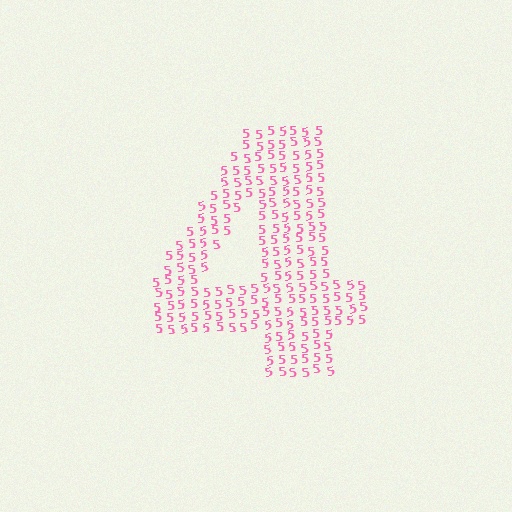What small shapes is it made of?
It is made of small digit 5's.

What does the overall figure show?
The overall figure shows the digit 4.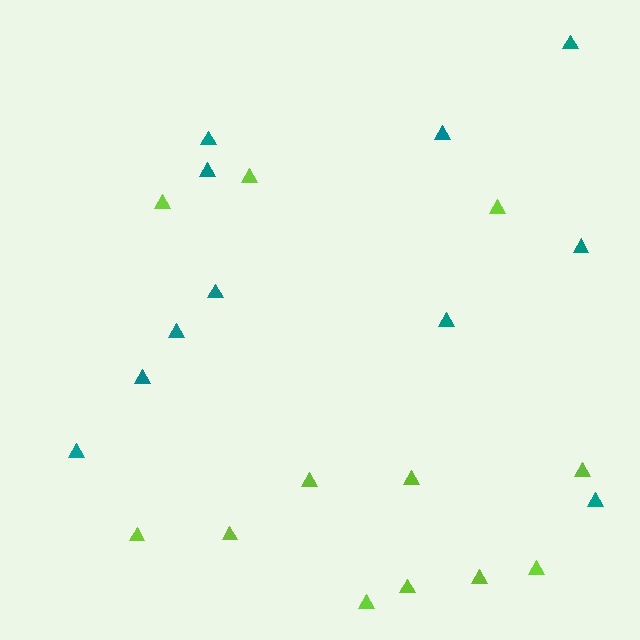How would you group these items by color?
There are 2 groups: one group of lime triangles (12) and one group of teal triangles (11).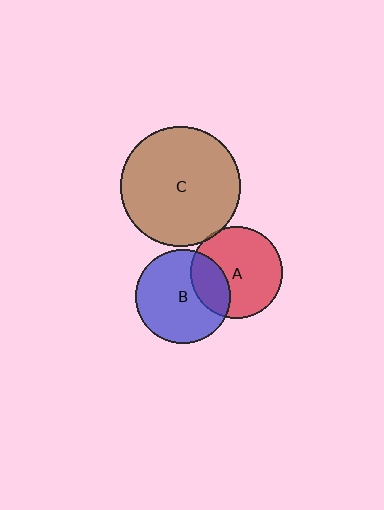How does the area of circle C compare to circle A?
Approximately 1.7 times.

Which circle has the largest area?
Circle C (brown).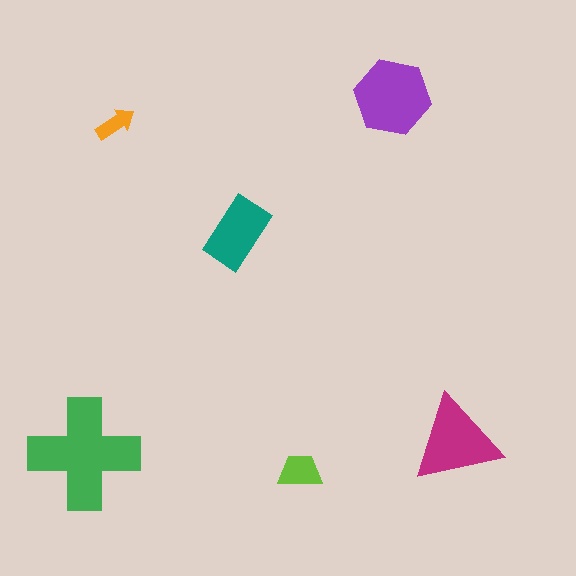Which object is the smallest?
The orange arrow.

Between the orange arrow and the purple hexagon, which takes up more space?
The purple hexagon.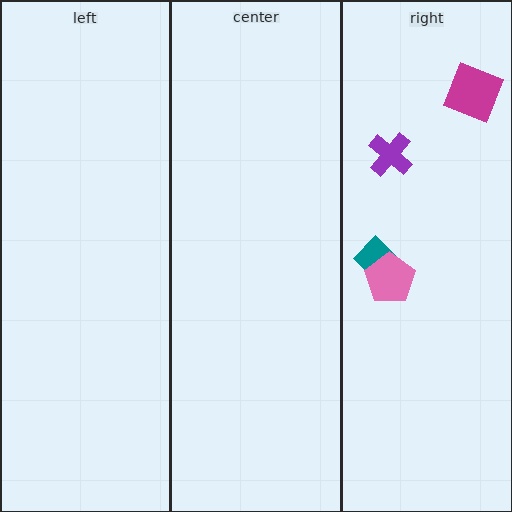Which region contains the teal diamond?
The right region.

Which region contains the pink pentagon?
The right region.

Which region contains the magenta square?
The right region.